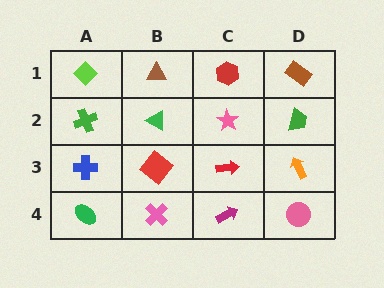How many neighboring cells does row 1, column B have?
3.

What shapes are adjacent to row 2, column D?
A brown rectangle (row 1, column D), an orange arrow (row 3, column D), a pink star (row 2, column C).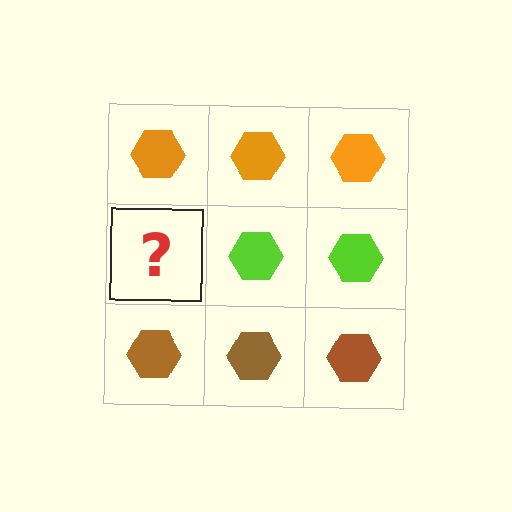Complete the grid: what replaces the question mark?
The question mark should be replaced with a lime hexagon.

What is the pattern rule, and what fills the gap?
The rule is that each row has a consistent color. The gap should be filled with a lime hexagon.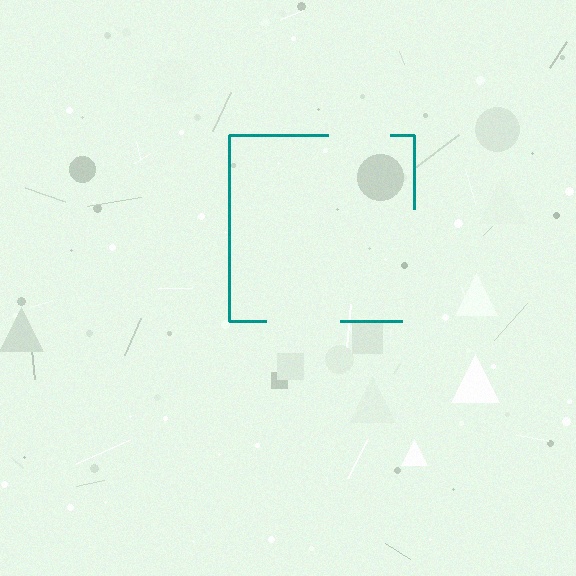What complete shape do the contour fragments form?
The contour fragments form a square.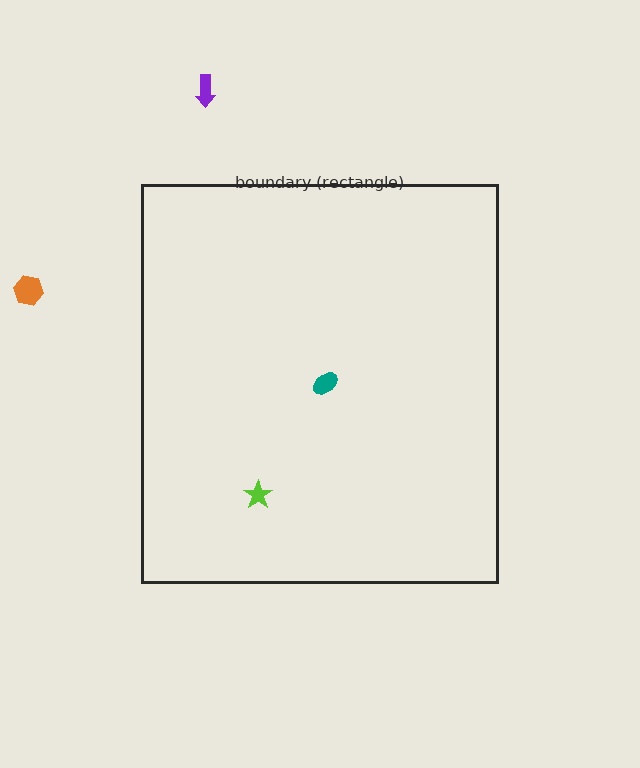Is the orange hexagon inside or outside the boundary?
Outside.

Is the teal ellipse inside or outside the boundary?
Inside.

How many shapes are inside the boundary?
2 inside, 2 outside.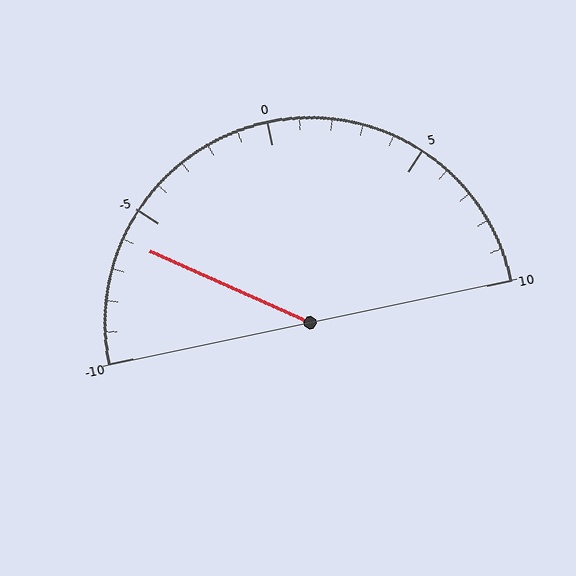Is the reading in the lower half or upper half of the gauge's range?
The reading is in the lower half of the range (-10 to 10).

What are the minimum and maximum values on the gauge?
The gauge ranges from -10 to 10.